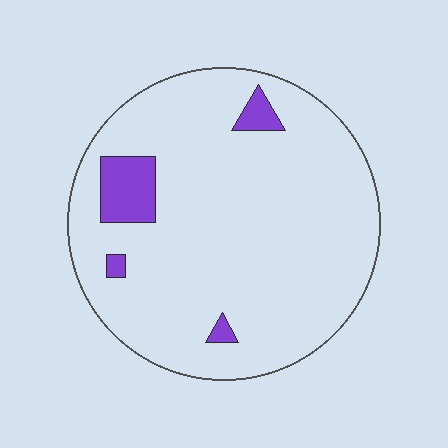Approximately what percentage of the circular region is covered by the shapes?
Approximately 10%.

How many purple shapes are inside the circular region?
4.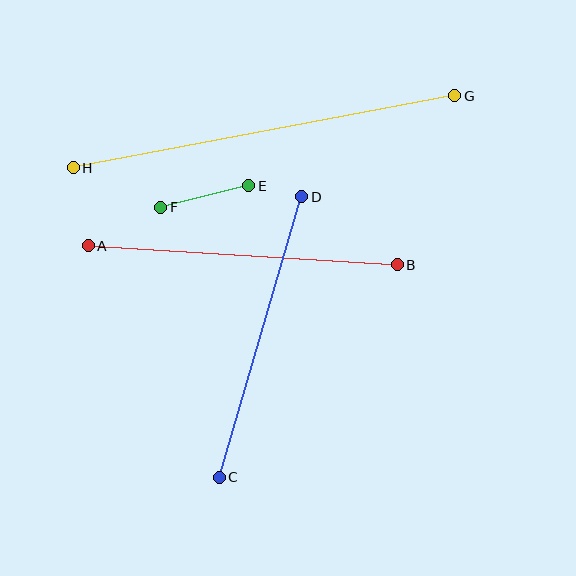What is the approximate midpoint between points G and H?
The midpoint is at approximately (264, 132) pixels.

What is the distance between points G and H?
The distance is approximately 388 pixels.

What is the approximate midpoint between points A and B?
The midpoint is at approximately (243, 255) pixels.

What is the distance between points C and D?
The distance is approximately 292 pixels.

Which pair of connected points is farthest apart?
Points G and H are farthest apart.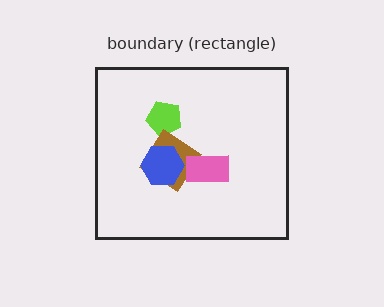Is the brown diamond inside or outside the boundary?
Inside.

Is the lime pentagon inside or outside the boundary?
Inside.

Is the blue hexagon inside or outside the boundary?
Inside.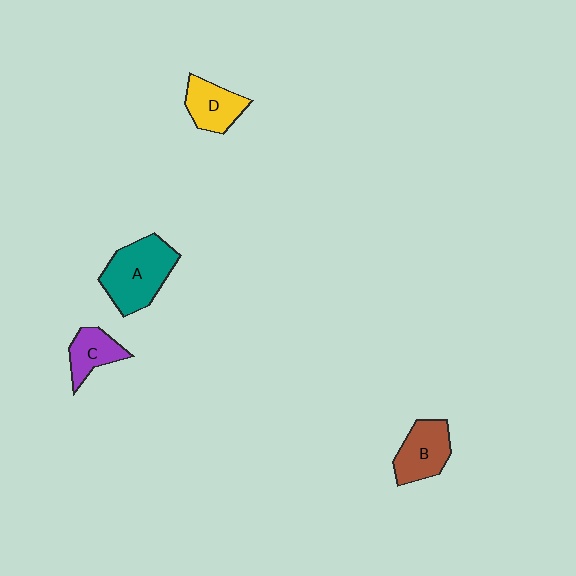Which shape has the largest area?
Shape A (teal).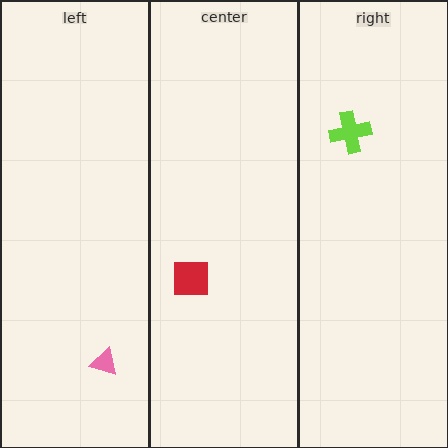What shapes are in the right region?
The lime cross.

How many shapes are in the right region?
1.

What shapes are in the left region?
The pink triangle.